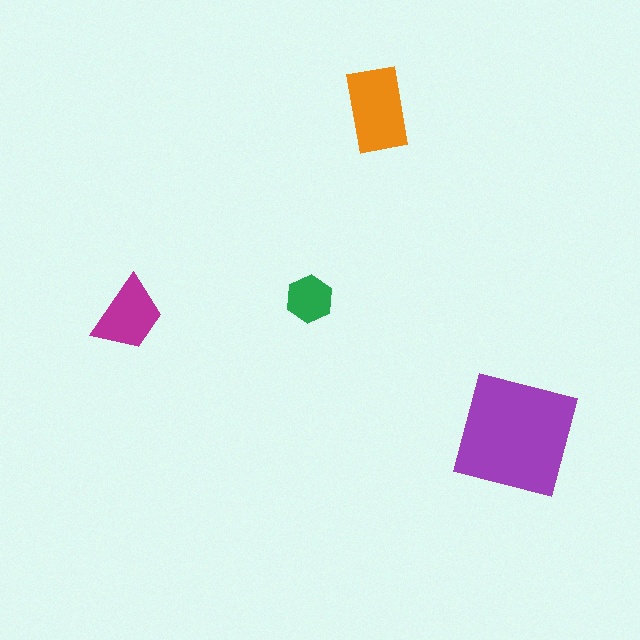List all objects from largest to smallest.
The purple square, the orange rectangle, the magenta trapezoid, the green hexagon.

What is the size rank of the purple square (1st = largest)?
1st.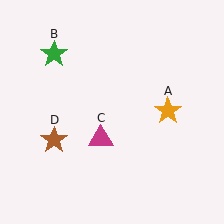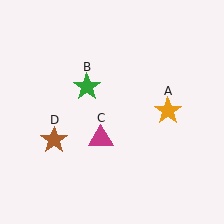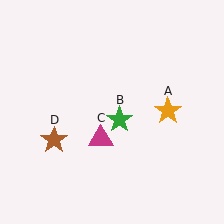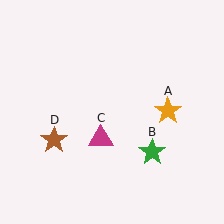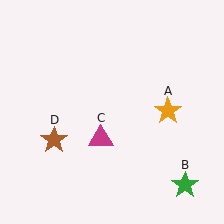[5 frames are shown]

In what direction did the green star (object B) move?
The green star (object B) moved down and to the right.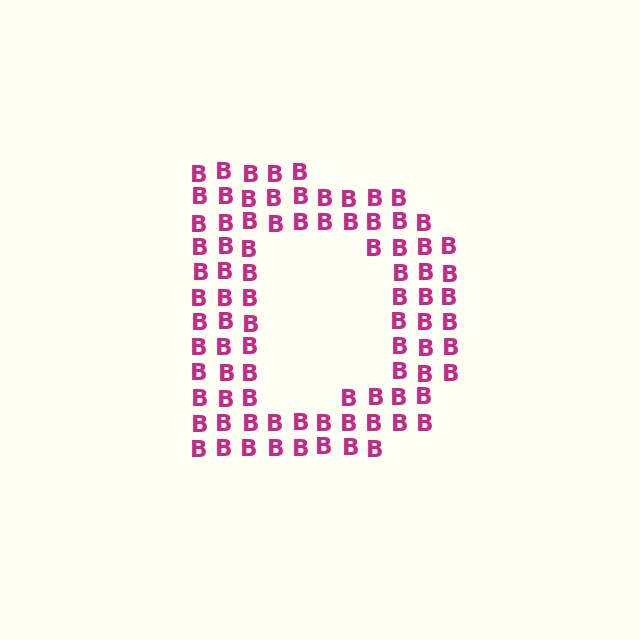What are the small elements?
The small elements are letter B's.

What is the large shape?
The large shape is the letter D.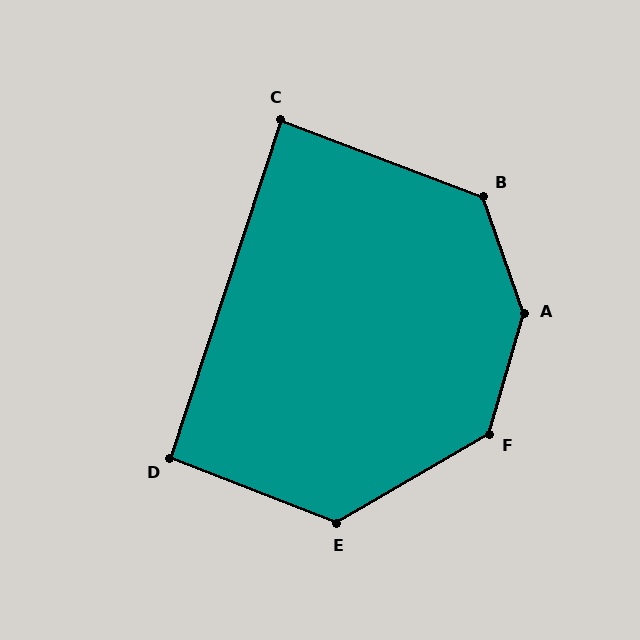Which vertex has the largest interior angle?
A, at approximately 145 degrees.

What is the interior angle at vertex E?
Approximately 128 degrees (obtuse).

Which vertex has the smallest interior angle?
C, at approximately 87 degrees.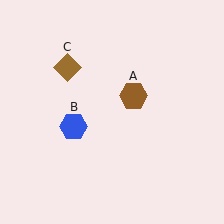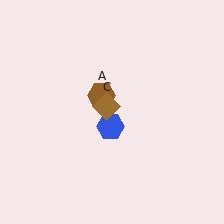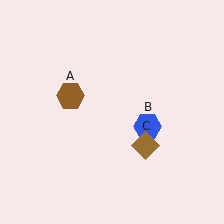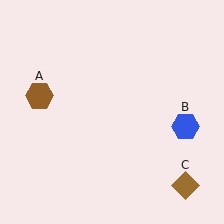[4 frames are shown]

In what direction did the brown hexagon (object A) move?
The brown hexagon (object A) moved left.